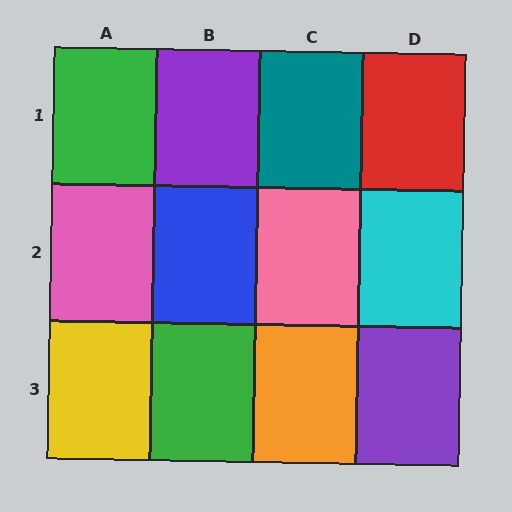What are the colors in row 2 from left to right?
Pink, blue, pink, cyan.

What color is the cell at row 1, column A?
Green.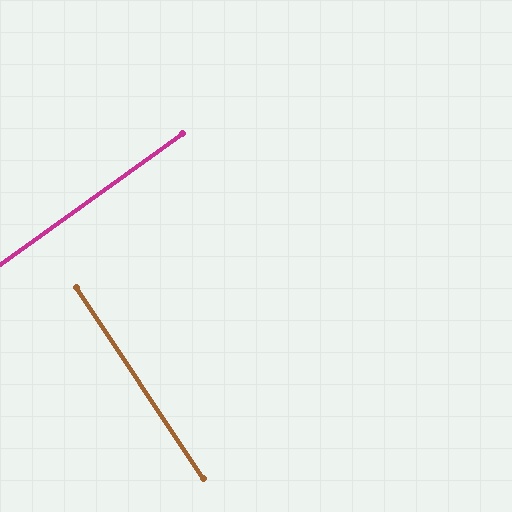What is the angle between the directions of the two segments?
Approximately 88 degrees.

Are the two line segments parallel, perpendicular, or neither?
Perpendicular — they meet at approximately 88°.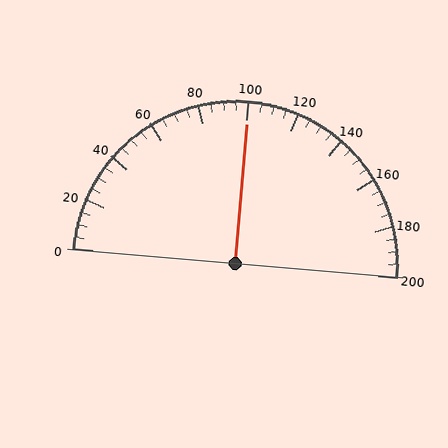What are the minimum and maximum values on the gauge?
The gauge ranges from 0 to 200.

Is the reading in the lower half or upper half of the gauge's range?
The reading is in the upper half of the range (0 to 200).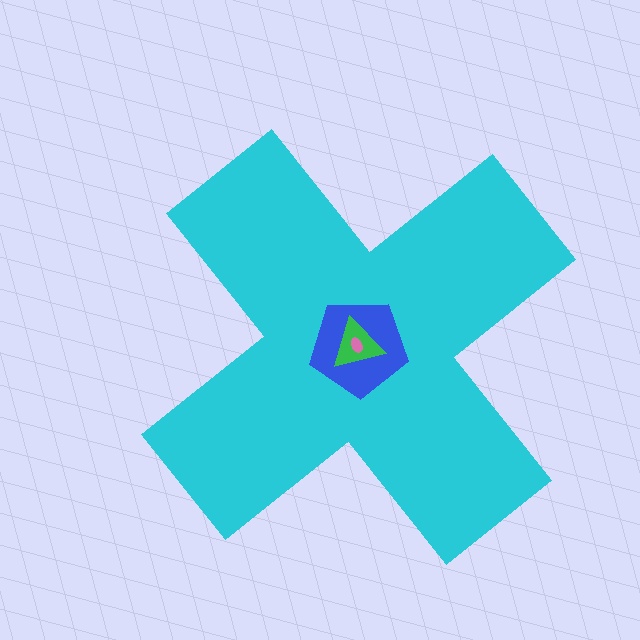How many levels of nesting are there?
4.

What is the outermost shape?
The cyan cross.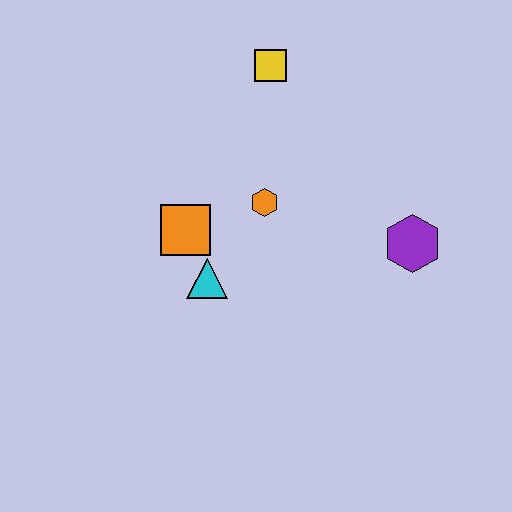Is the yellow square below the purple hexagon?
No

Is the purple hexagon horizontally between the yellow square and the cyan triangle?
No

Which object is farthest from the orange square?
The purple hexagon is farthest from the orange square.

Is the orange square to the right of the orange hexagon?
No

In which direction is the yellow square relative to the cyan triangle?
The yellow square is above the cyan triangle.